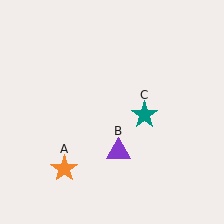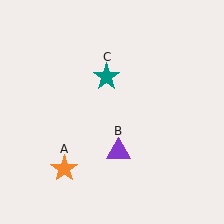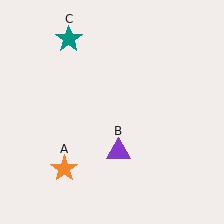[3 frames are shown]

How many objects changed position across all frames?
1 object changed position: teal star (object C).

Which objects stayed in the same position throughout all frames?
Orange star (object A) and purple triangle (object B) remained stationary.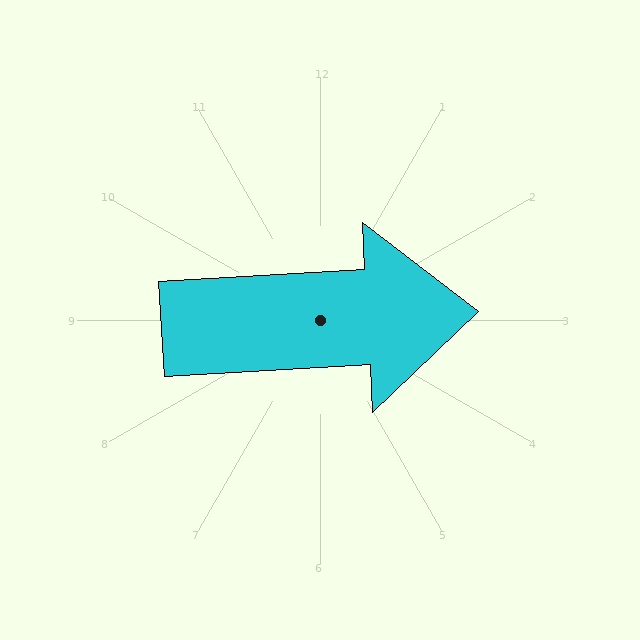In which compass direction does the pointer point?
East.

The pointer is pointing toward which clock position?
Roughly 3 o'clock.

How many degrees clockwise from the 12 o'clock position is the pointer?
Approximately 87 degrees.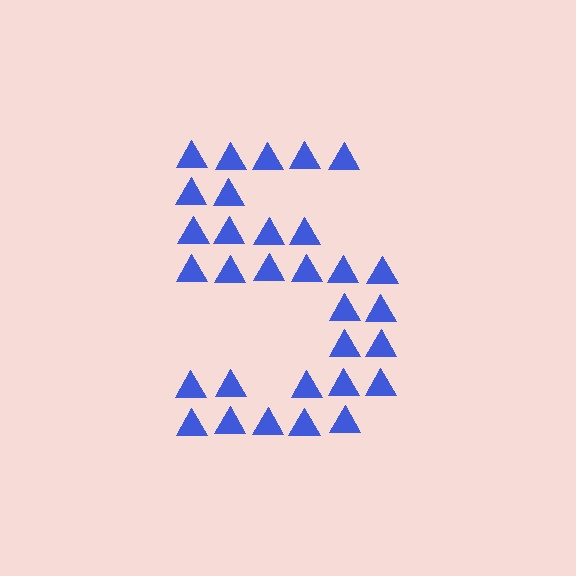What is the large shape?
The large shape is the digit 5.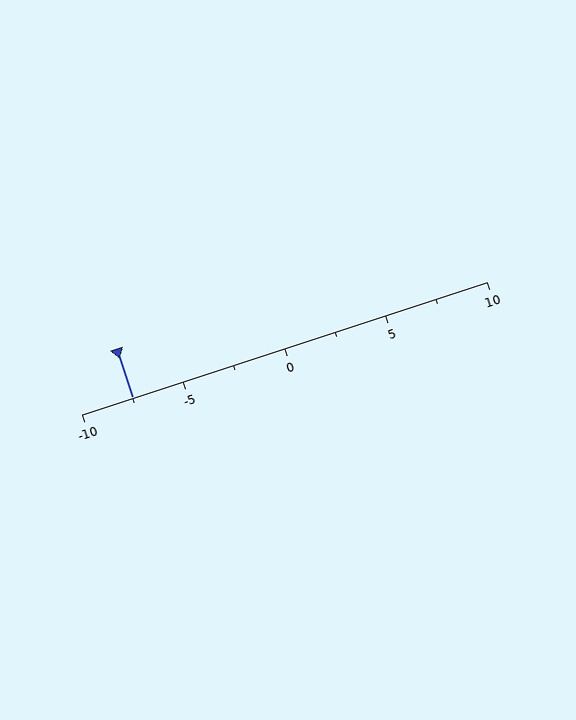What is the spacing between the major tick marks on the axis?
The major ticks are spaced 5 apart.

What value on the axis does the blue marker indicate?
The marker indicates approximately -7.5.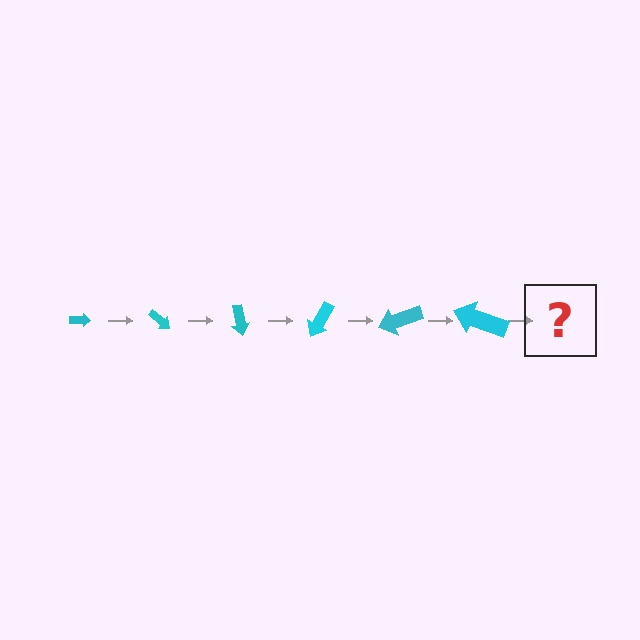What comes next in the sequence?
The next element should be an arrow, larger than the previous one and rotated 240 degrees from the start.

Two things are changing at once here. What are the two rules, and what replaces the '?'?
The two rules are that the arrow grows larger each step and it rotates 40 degrees each step. The '?' should be an arrow, larger than the previous one and rotated 240 degrees from the start.